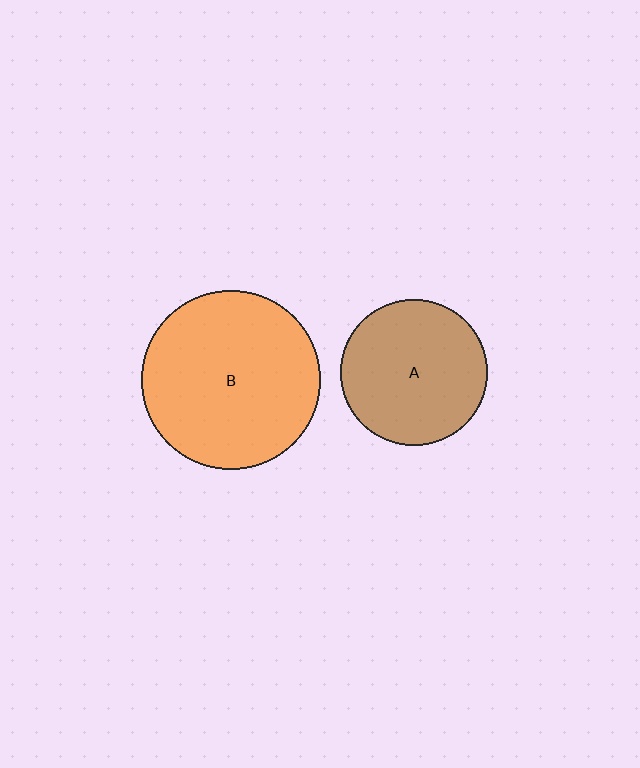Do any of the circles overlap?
No, none of the circles overlap.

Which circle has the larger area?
Circle B (orange).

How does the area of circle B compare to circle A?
Approximately 1.5 times.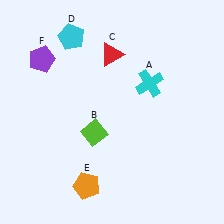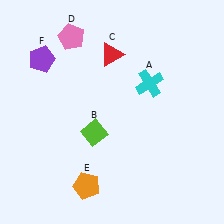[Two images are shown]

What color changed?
The pentagon (D) changed from cyan in Image 1 to pink in Image 2.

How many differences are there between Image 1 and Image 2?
There is 1 difference between the two images.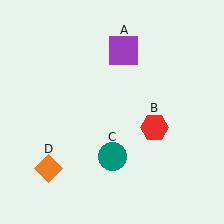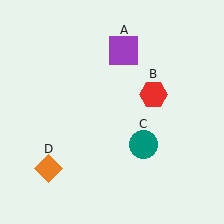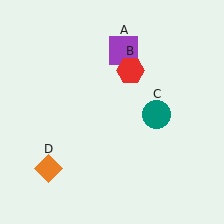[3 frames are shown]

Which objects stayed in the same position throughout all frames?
Purple square (object A) and orange diamond (object D) remained stationary.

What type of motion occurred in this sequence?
The red hexagon (object B), teal circle (object C) rotated counterclockwise around the center of the scene.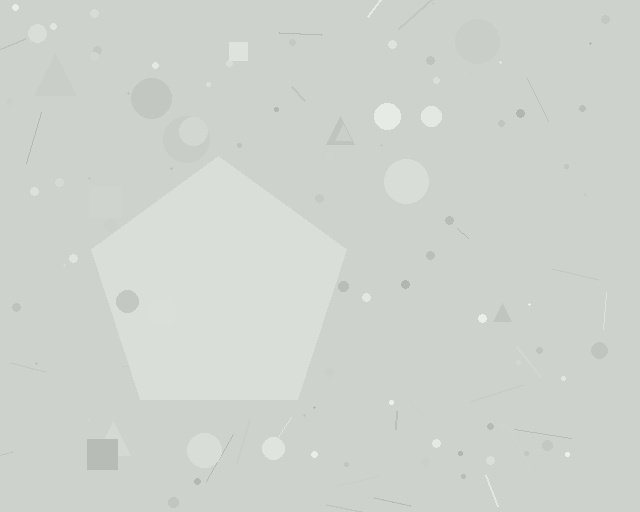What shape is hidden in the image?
A pentagon is hidden in the image.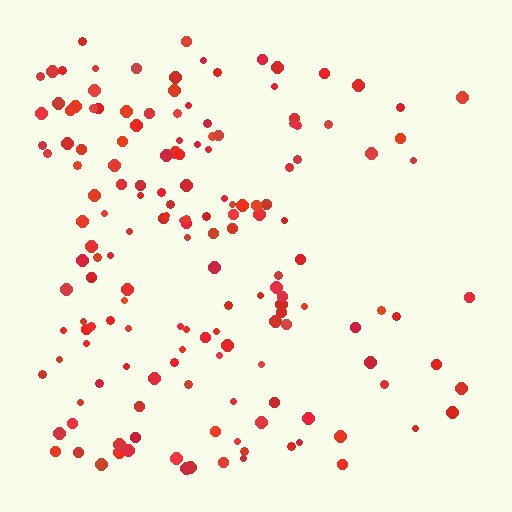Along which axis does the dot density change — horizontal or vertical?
Horizontal.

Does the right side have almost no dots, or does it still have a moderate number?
Still a moderate number, just noticeably fewer than the left.